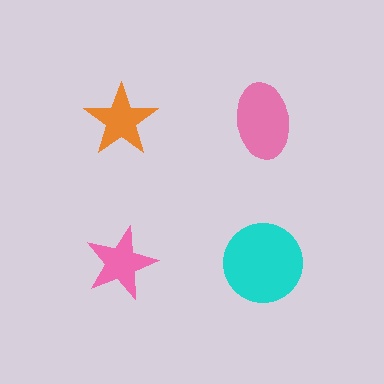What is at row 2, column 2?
A cyan circle.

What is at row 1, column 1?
An orange star.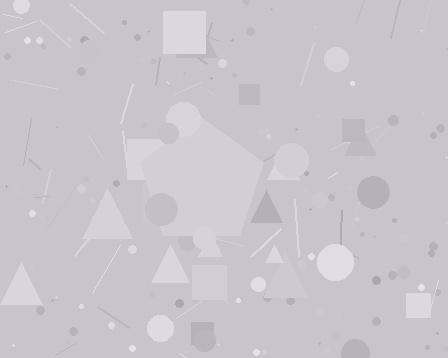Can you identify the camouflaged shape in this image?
The camouflaged shape is a pentagon.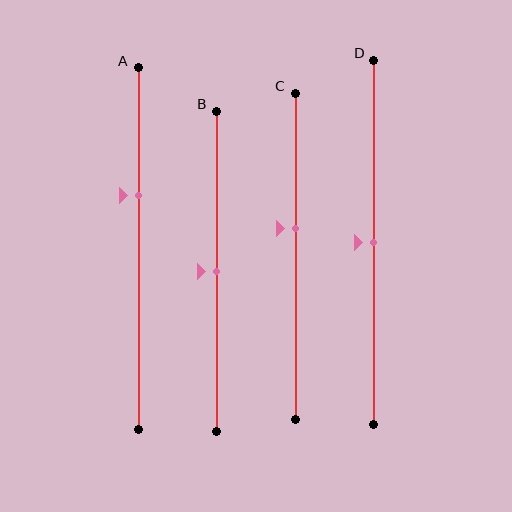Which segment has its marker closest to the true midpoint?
Segment B has its marker closest to the true midpoint.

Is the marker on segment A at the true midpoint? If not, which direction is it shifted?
No, the marker on segment A is shifted upward by about 15% of the segment length.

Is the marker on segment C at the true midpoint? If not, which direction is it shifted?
No, the marker on segment C is shifted upward by about 9% of the segment length.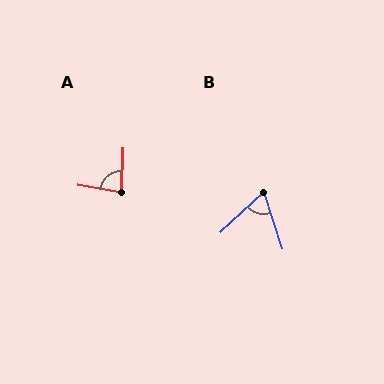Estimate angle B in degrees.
Approximately 65 degrees.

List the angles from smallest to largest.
B (65°), A (82°).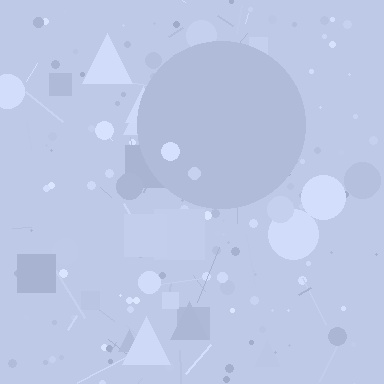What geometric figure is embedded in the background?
A circle is embedded in the background.